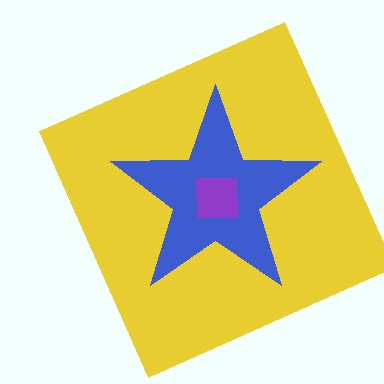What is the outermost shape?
The yellow square.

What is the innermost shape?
The purple square.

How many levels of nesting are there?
3.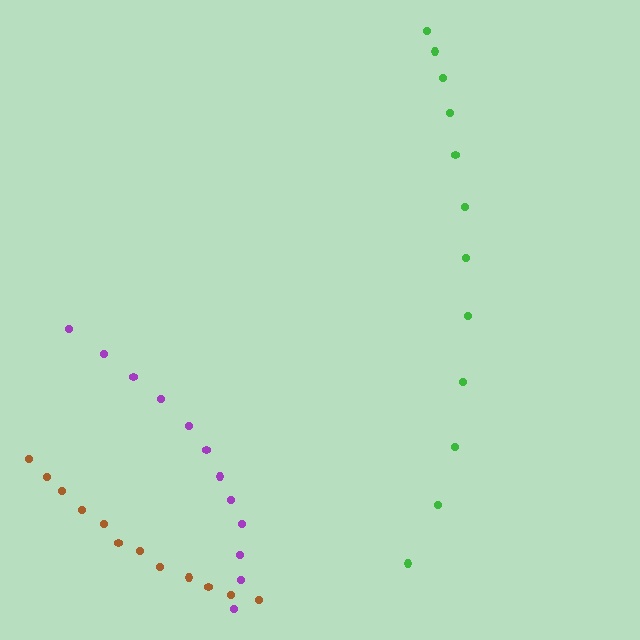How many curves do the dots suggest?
There are 3 distinct paths.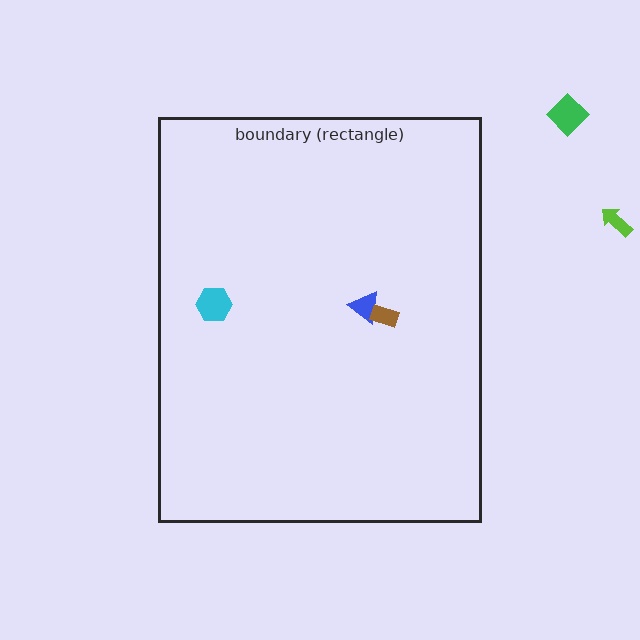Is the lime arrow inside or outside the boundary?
Outside.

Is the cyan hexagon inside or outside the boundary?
Inside.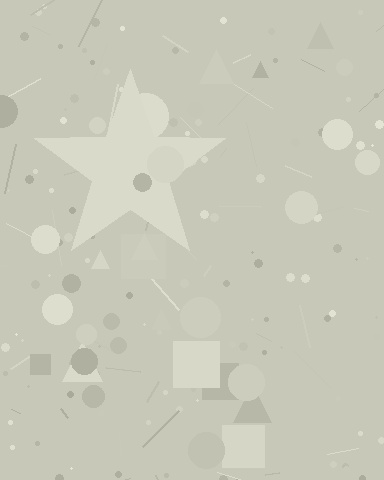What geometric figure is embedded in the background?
A star is embedded in the background.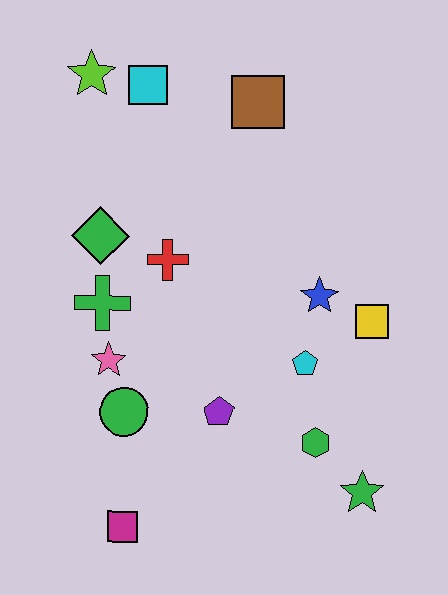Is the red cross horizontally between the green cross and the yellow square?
Yes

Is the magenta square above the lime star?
No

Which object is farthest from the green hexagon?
The lime star is farthest from the green hexagon.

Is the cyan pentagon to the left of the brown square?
No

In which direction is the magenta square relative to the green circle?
The magenta square is below the green circle.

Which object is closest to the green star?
The green hexagon is closest to the green star.